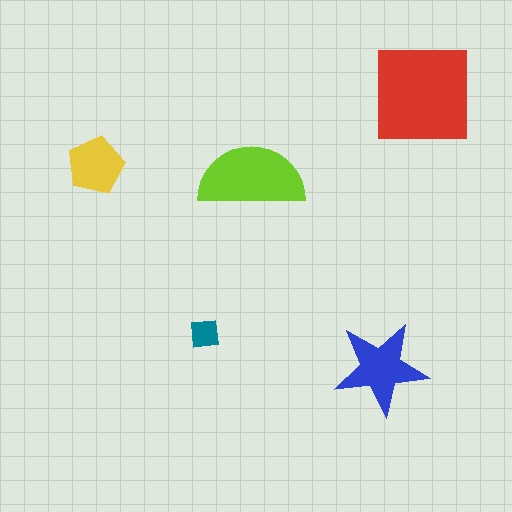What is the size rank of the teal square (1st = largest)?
5th.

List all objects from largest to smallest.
The red square, the lime semicircle, the blue star, the yellow pentagon, the teal square.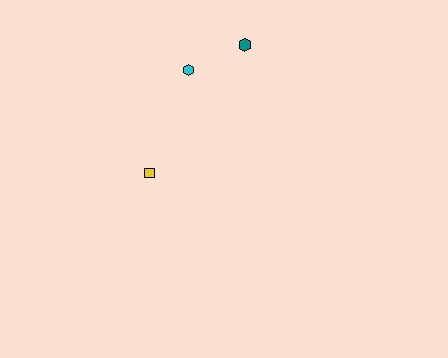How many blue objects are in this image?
There are no blue objects.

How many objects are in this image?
There are 3 objects.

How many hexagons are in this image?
There are 2 hexagons.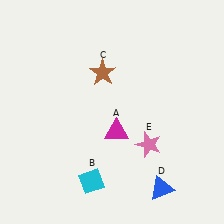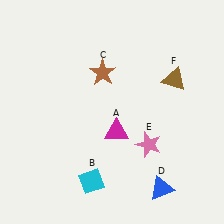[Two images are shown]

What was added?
A brown triangle (F) was added in Image 2.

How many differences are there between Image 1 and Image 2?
There is 1 difference between the two images.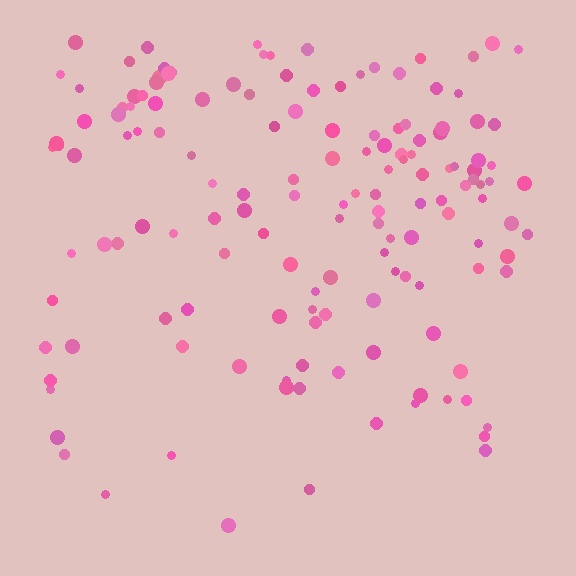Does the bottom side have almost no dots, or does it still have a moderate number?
Still a moderate number, just noticeably fewer than the top.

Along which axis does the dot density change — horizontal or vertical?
Vertical.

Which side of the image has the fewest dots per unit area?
The bottom.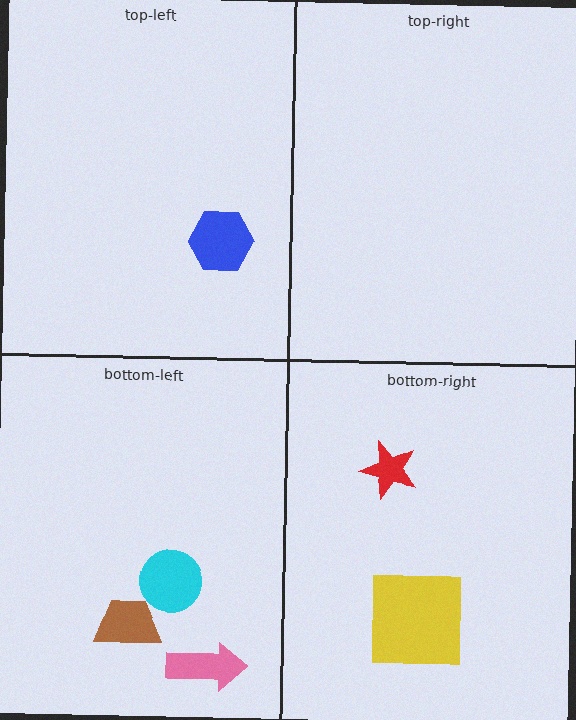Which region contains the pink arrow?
The bottom-left region.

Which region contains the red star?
The bottom-right region.